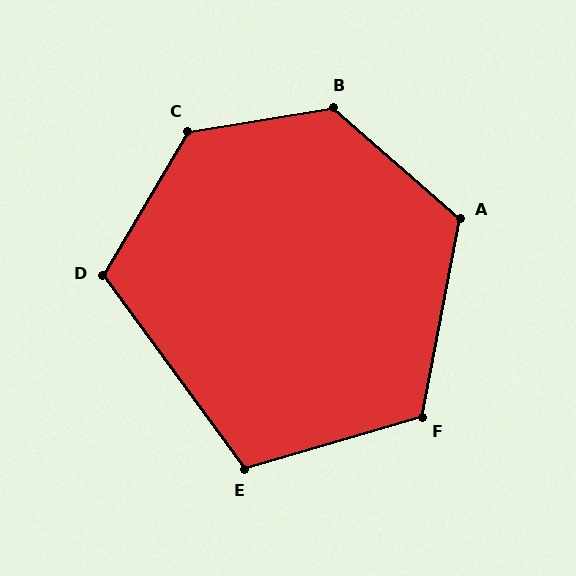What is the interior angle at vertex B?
Approximately 130 degrees (obtuse).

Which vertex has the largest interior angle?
C, at approximately 130 degrees.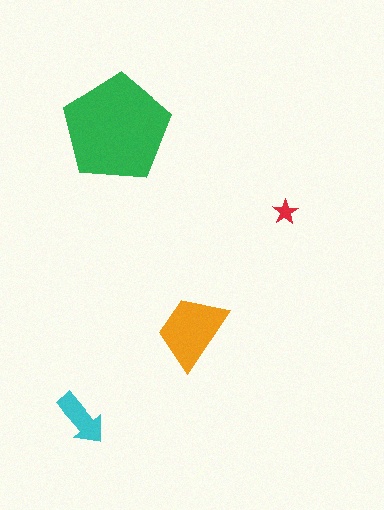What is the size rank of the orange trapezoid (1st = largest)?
2nd.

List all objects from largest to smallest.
The green pentagon, the orange trapezoid, the cyan arrow, the red star.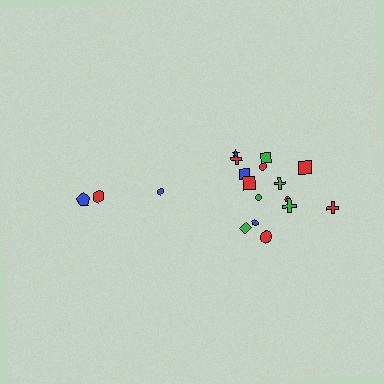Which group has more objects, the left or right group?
The right group.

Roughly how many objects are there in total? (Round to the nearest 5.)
Roughly 20 objects in total.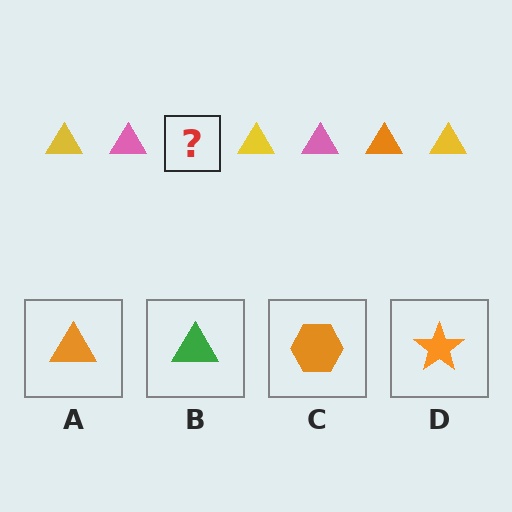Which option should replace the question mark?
Option A.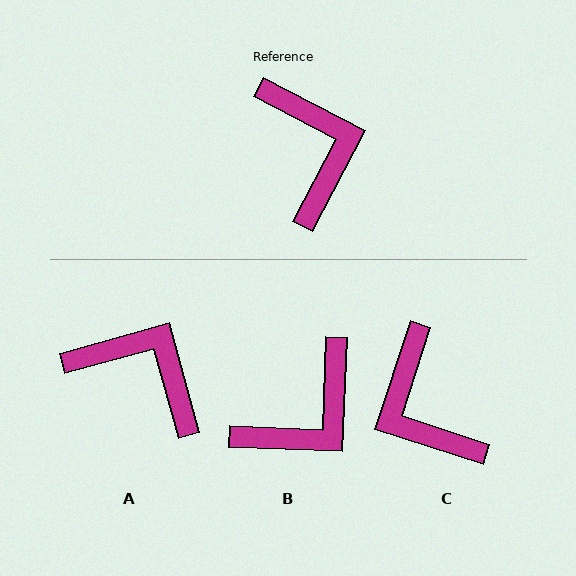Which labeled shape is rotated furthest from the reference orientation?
C, about 170 degrees away.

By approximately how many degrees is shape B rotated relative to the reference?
Approximately 65 degrees clockwise.